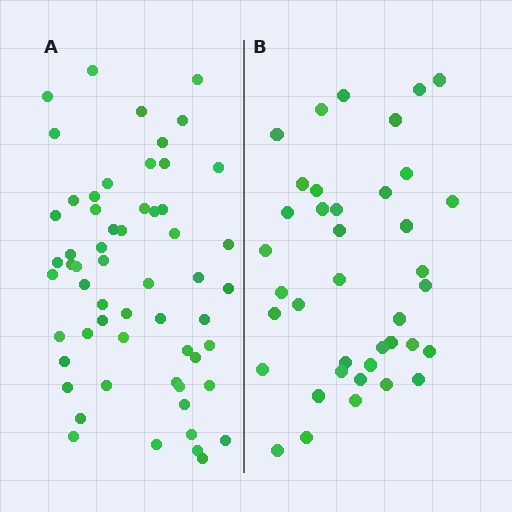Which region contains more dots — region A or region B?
Region A (the left region) has more dots.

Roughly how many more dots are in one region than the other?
Region A has approximately 20 more dots than region B.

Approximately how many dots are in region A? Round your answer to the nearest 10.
About 60 dots. (The exact count is 58, which rounds to 60.)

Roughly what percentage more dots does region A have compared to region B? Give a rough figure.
About 50% more.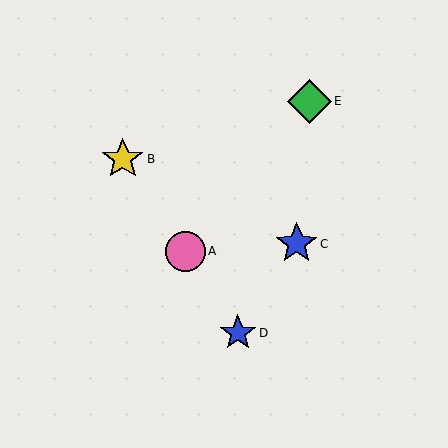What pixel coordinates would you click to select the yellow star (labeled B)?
Click at (123, 159) to select the yellow star B.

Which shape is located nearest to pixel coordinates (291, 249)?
The blue star (labeled C) at (297, 244) is nearest to that location.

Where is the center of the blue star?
The center of the blue star is at (297, 244).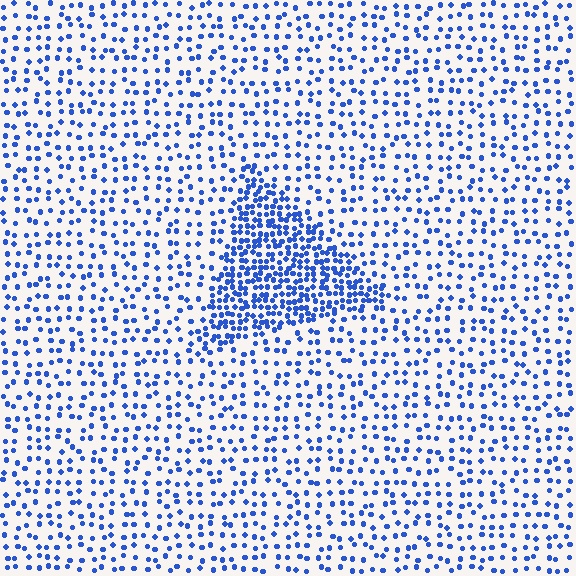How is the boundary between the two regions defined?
The boundary is defined by a change in element density (approximately 2.6x ratio). All elements are the same color, size, and shape.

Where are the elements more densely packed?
The elements are more densely packed inside the triangle boundary.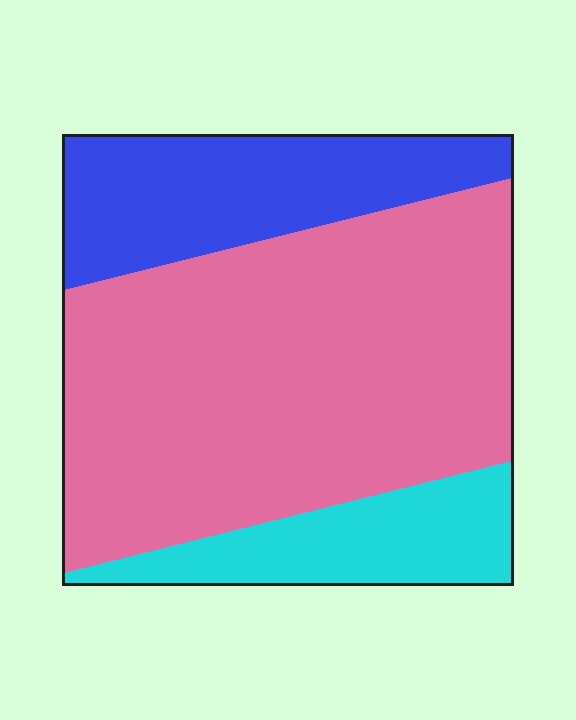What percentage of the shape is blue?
Blue takes up about one fifth (1/5) of the shape.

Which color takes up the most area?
Pink, at roughly 65%.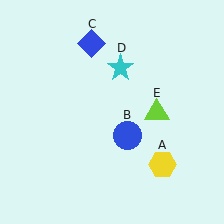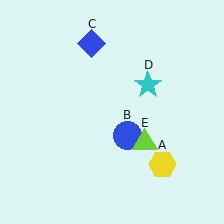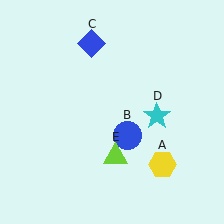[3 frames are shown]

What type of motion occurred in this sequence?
The cyan star (object D), lime triangle (object E) rotated clockwise around the center of the scene.